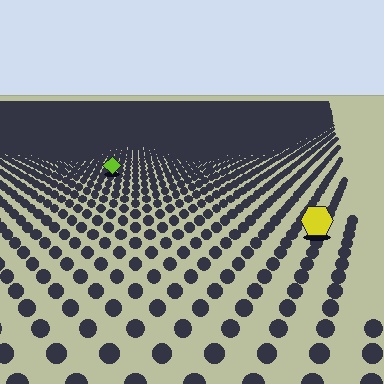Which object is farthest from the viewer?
The lime diamond is farthest from the viewer. It appears smaller and the ground texture around it is denser.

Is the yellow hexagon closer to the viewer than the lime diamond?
Yes. The yellow hexagon is closer — you can tell from the texture gradient: the ground texture is coarser near it.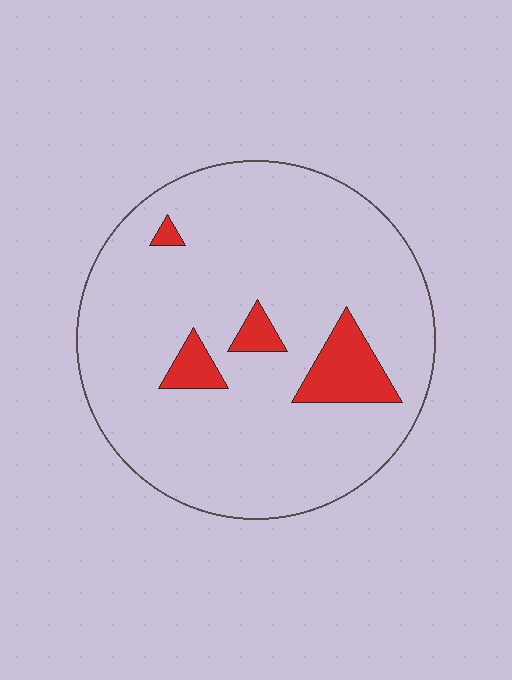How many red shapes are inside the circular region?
4.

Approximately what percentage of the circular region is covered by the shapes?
Approximately 10%.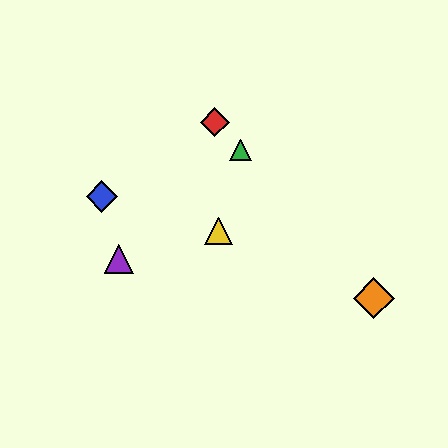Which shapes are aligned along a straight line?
The red diamond, the green triangle, the orange diamond are aligned along a straight line.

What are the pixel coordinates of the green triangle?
The green triangle is at (241, 150).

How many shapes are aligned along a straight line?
3 shapes (the red diamond, the green triangle, the orange diamond) are aligned along a straight line.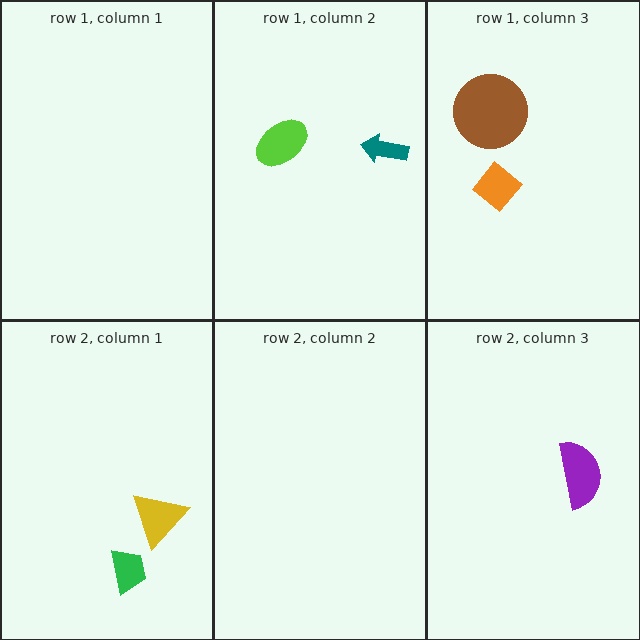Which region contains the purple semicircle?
The row 2, column 3 region.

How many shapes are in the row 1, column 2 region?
2.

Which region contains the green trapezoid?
The row 2, column 1 region.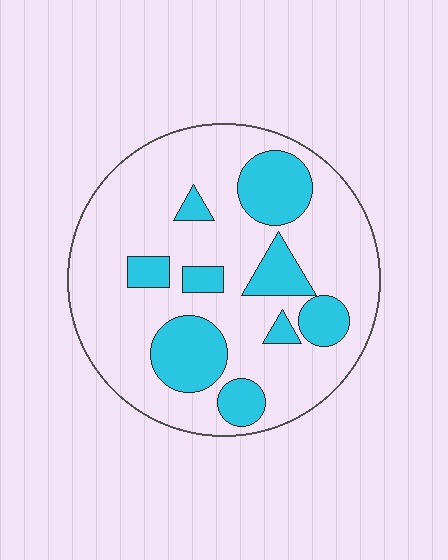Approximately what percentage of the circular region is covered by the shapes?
Approximately 25%.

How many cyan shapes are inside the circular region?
9.